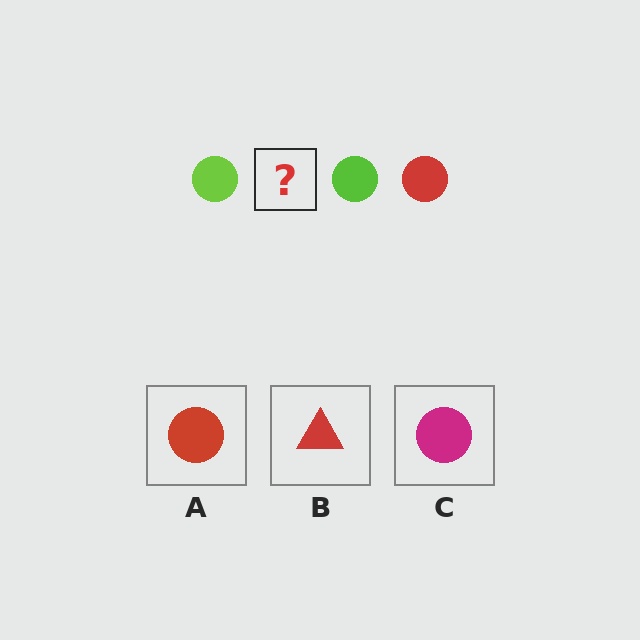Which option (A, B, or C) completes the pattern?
A.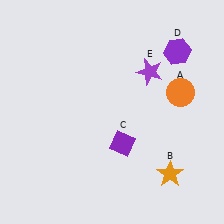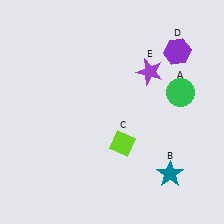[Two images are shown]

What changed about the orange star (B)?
In Image 1, B is orange. In Image 2, it changed to teal.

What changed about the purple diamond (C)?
In Image 1, C is purple. In Image 2, it changed to lime.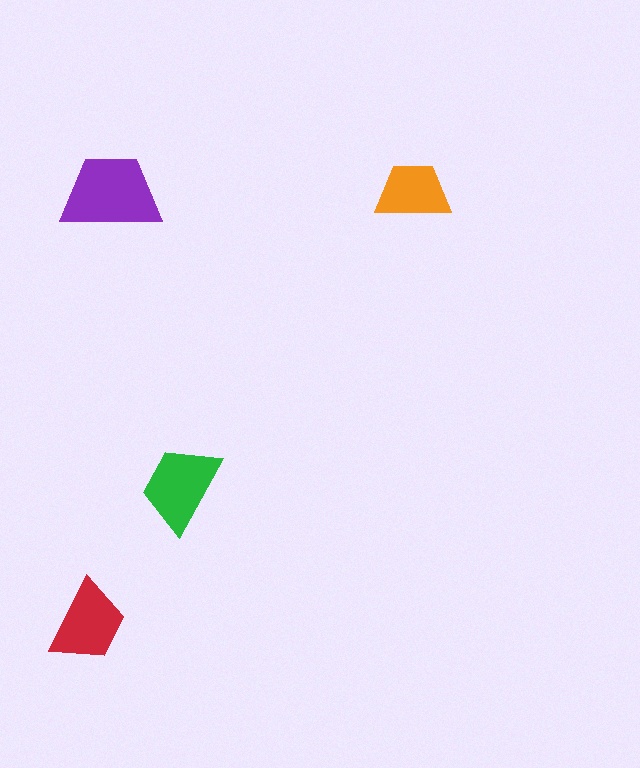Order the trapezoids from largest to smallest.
the purple one, the green one, the red one, the orange one.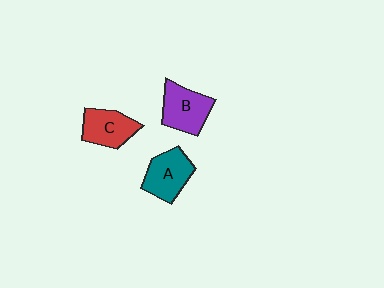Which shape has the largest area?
Shape B (purple).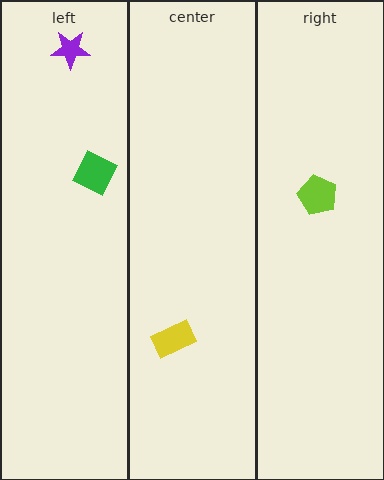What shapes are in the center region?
The yellow rectangle.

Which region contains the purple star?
The left region.